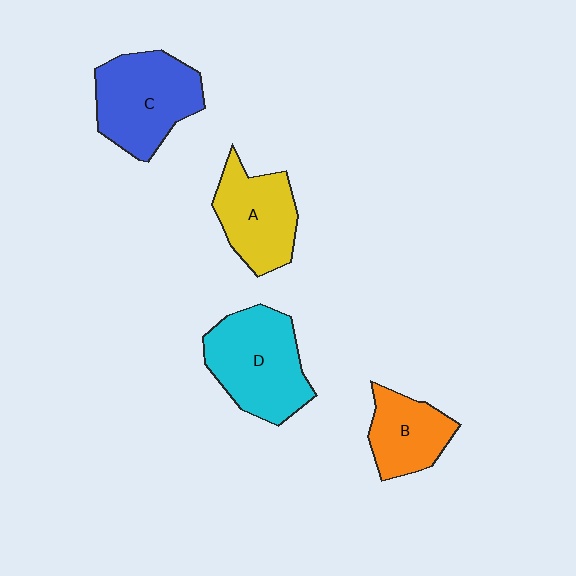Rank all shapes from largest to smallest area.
From largest to smallest: D (cyan), C (blue), A (yellow), B (orange).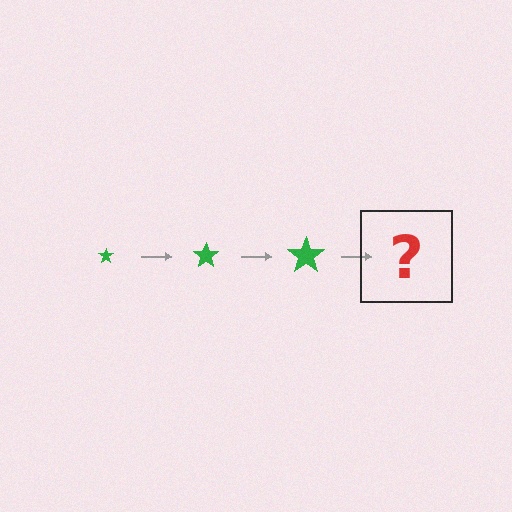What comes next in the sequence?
The next element should be a green star, larger than the previous one.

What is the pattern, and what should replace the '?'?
The pattern is that the star gets progressively larger each step. The '?' should be a green star, larger than the previous one.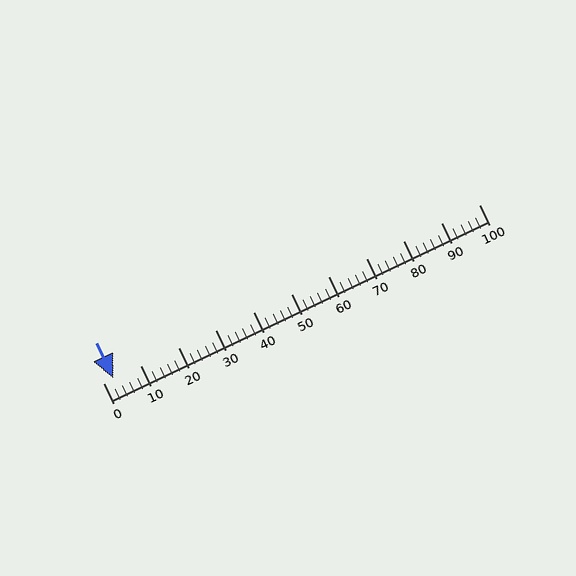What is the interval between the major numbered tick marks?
The major tick marks are spaced 10 units apart.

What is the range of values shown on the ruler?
The ruler shows values from 0 to 100.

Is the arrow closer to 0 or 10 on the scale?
The arrow is closer to 0.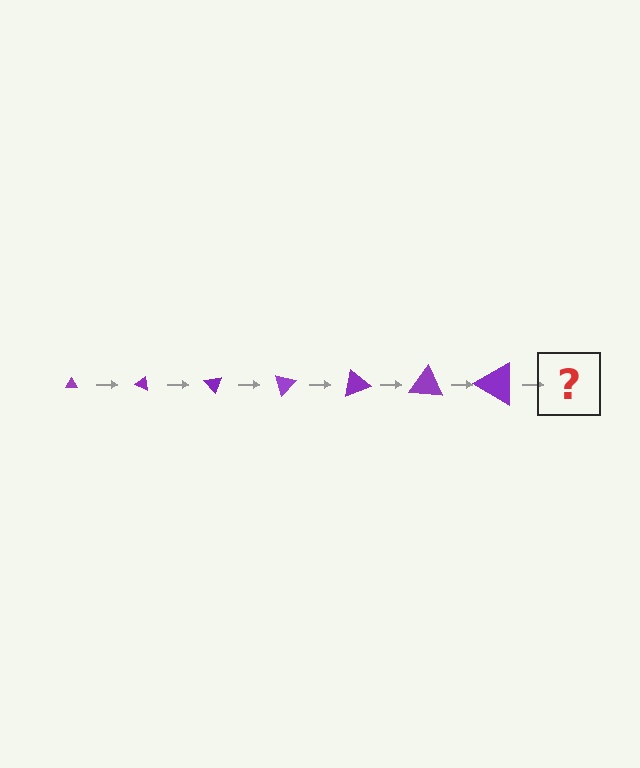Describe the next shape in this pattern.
It should be a triangle, larger than the previous one and rotated 175 degrees from the start.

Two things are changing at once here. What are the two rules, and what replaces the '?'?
The two rules are that the triangle grows larger each step and it rotates 25 degrees each step. The '?' should be a triangle, larger than the previous one and rotated 175 degrees from the start.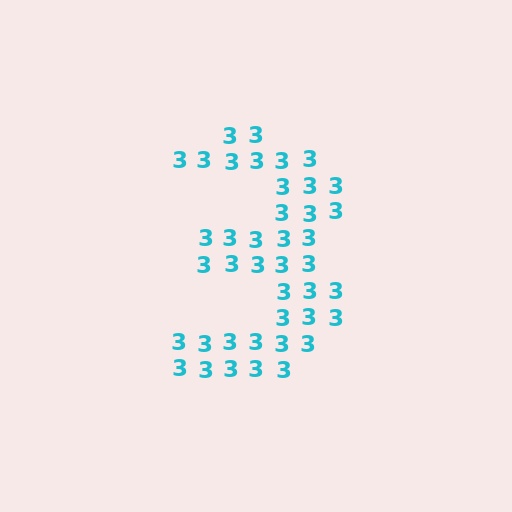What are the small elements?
The small elements are digit 3's.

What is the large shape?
The large shape is the digit 3.